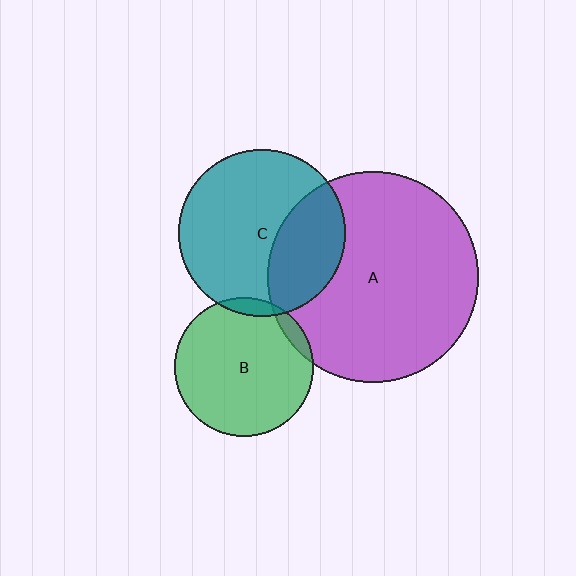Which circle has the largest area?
Circle A (purple).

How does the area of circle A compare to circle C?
Approximately 1.6 times.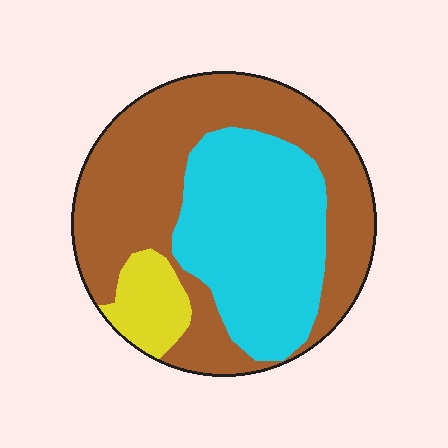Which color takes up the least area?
Yellow, at roughly 10%.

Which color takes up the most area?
Brown, at roughly 55%.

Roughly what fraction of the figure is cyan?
Cyan takes up about three eighths (3/8) of the figure.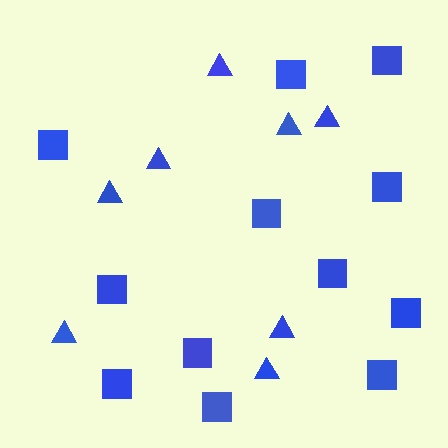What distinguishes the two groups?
There are 2 groups: one group of triangles (8) and one group of squares (12).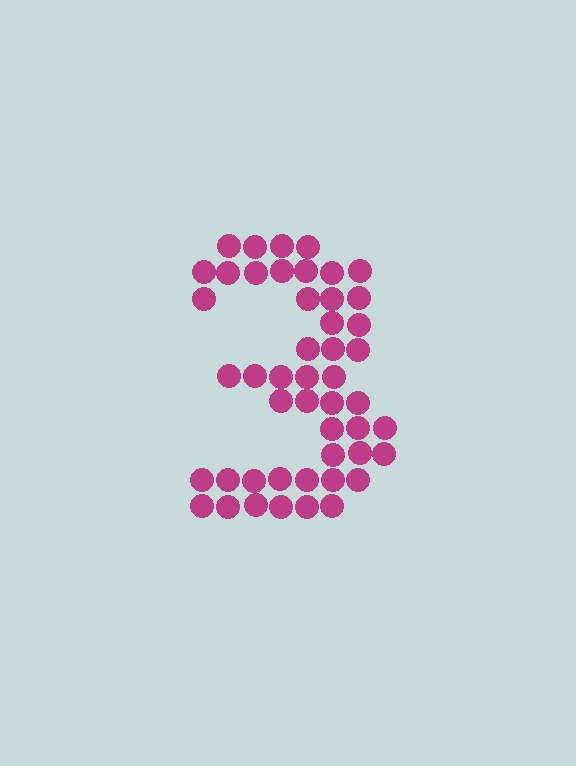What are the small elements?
The small elements are circles.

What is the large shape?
The large shape is the digit 3.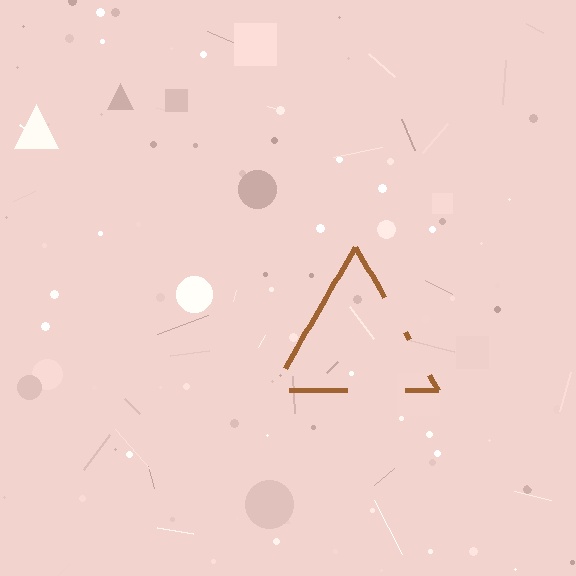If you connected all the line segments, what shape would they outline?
They would outline a triangle.